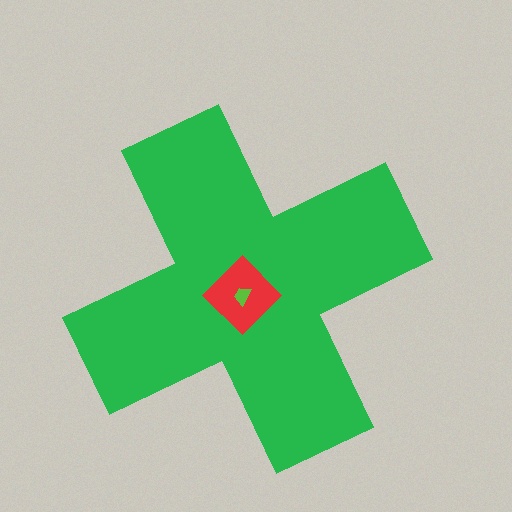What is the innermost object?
The lime trapezoid.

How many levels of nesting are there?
3.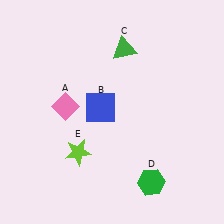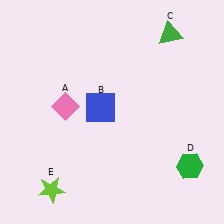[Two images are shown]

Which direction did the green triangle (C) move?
The green triangle (C) moved right.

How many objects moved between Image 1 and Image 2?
3 objects moved between the two images.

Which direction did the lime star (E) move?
The lime star (E) moved down.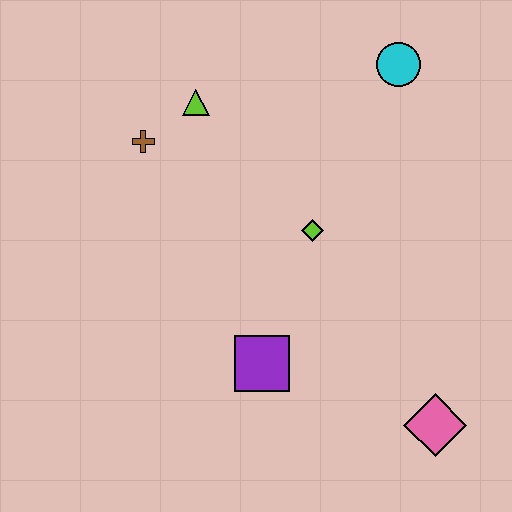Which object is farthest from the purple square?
The cyan circle is farthest from the purple square.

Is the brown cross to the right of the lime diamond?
No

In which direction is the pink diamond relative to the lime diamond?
The pink diamond is below the lime diamond.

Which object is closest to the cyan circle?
The lime diamond is closest to the cyan circle.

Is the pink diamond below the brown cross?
Yes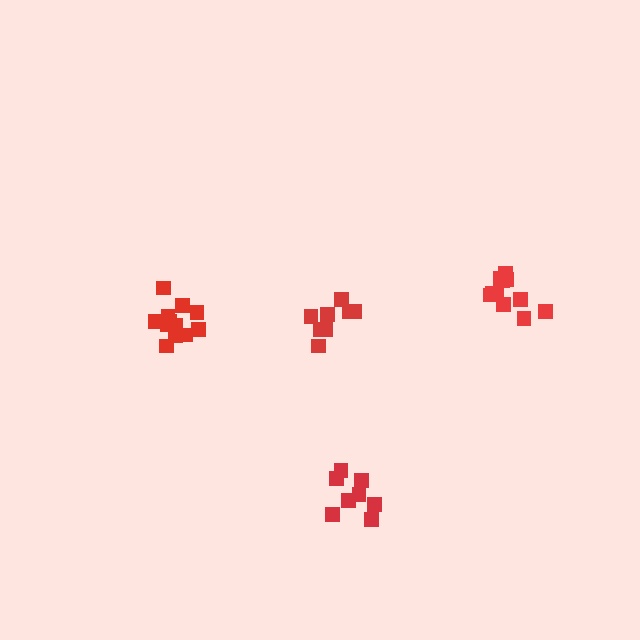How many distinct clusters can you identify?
There are 4 distinct clusters.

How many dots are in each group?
Group 1: 8 dots, Group 2: 8 dots, Group 3: 11 dots, Group 4: 12 dots (39 total).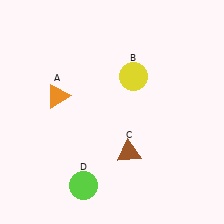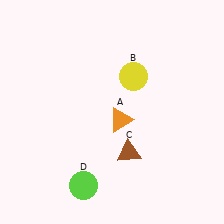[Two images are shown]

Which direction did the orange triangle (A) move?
The orange triangle (A) moved right.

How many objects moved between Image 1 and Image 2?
1 object moved between the two images.